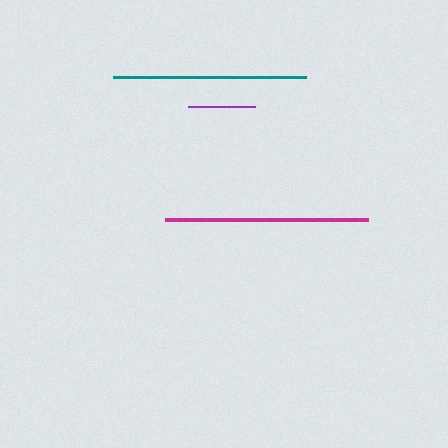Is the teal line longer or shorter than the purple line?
The teal line is longer than the purple line.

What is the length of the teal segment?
The teal segment is approximately 193 pixels long.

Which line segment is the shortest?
The purple line is the shortest at approximately 67 pixels.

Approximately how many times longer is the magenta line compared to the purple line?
The magenta line is approximately 3.0 times the length of the purple line.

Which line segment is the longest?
The magenta line is the longest at approximately 204 pixels.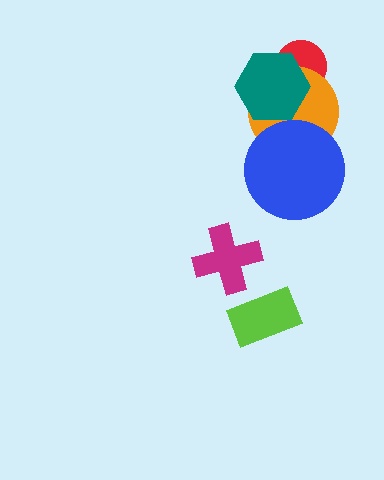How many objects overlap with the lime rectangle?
0 objects overlap with the lime rectangle.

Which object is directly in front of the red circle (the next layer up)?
The orange circle is directly in front of the red circle.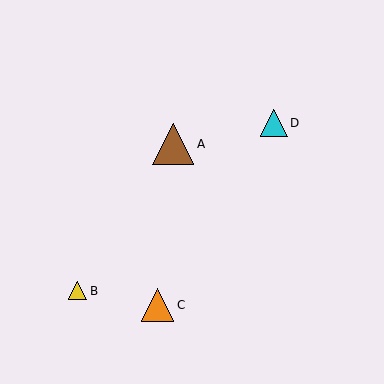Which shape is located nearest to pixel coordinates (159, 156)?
The brown triangle (labeled A) at (173, 144) is nearest to that location.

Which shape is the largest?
The brown triangle (labeled A) is the largest.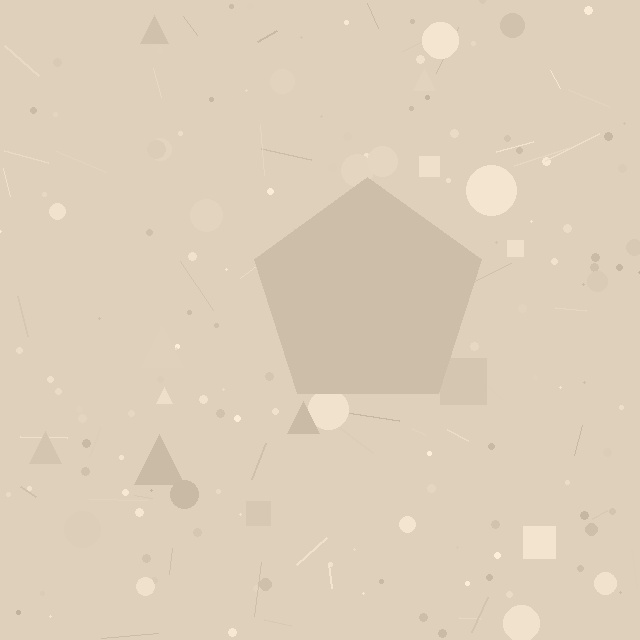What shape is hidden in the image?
A pentagon is hidden in the image.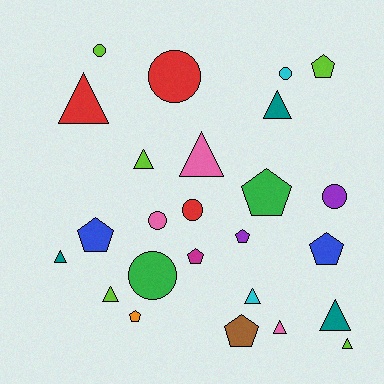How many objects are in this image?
There are 25 objects.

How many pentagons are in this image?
There are 8 pentagons.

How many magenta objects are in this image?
There is 1 magenta object.